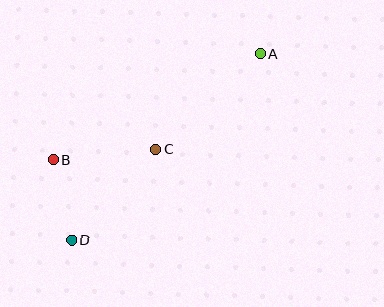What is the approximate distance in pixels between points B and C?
The distance between B and C is approximately 103 pixels.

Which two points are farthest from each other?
Points A and D are farthest from each other.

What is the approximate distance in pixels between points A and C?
The distance between A and C is approximately 142 pixels.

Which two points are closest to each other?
Points B and D are closest to each other.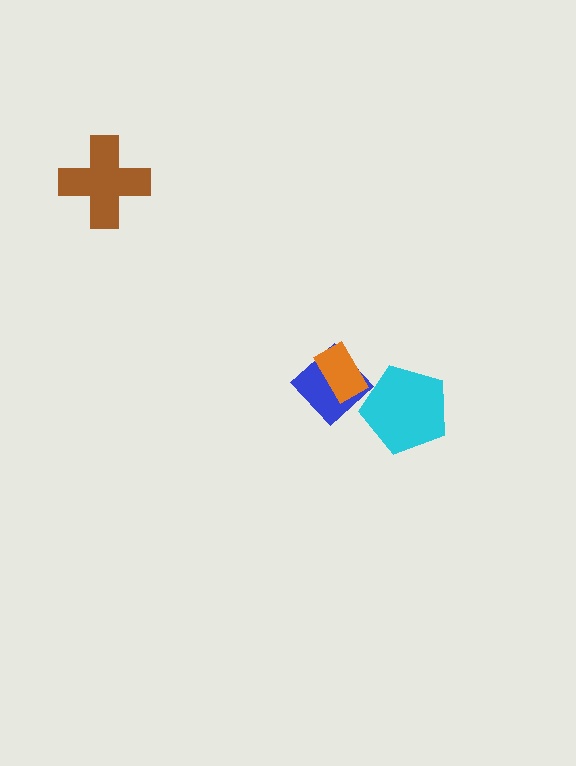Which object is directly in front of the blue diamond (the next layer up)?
The orange rectangle is directly in front of the blue diamond.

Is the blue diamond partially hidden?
Yes, it is partially covered by another shape.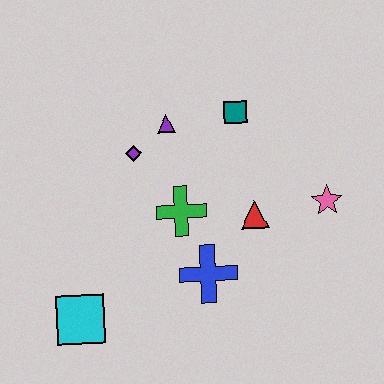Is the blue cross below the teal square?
Yes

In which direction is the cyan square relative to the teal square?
The cyan square is below the teal square.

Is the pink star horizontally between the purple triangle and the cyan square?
No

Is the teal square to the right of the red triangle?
No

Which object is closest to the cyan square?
The blue cross is closest to the cyan square.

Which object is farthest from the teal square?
The cyan square is farthest from the teal square.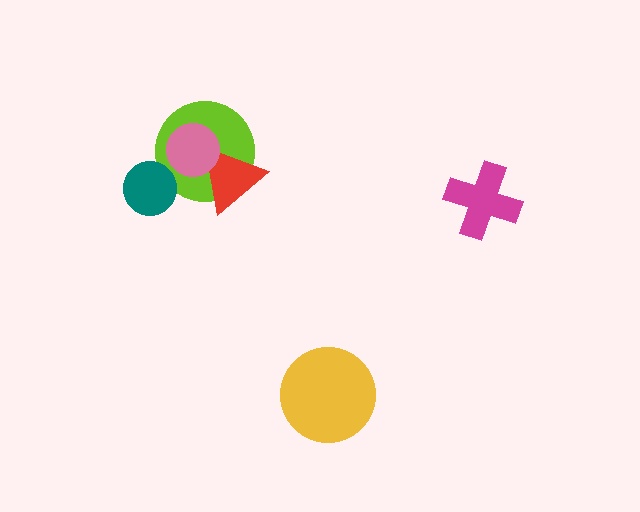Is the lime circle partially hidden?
Yes, it is partially covered by another shape.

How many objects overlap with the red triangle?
2 objects overlap with the red triangle.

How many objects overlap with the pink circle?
2 objects overlap with the pink circle.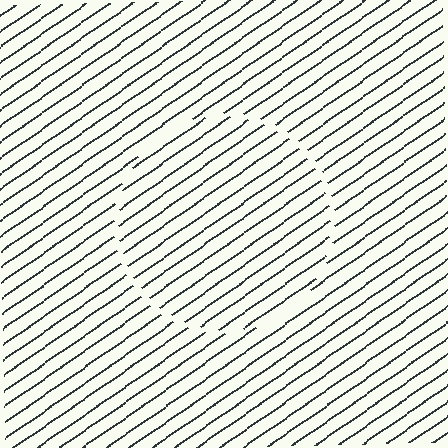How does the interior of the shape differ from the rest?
The interior of the shape contains the same grating, shifted by half a period — the contour is defined by the phase discontinuity where line-ends from the inner and outer gratings abut.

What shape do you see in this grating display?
An illusory circle. The interior of the shape contains the same grating, shifted by half a period — the contour is defined by the phase discontinuity where line-ends from the inner and outer gratings abut.